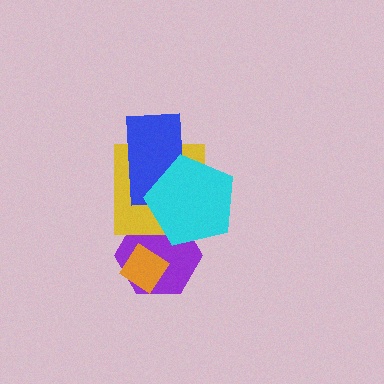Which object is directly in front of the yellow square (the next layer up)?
The blue rectangle is directly in front of the yellow square.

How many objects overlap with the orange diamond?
1 object overlaps with the orange diamond.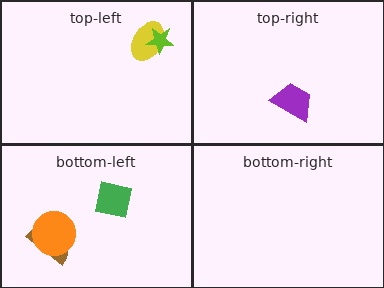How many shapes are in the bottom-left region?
3.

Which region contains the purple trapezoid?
The top-right region.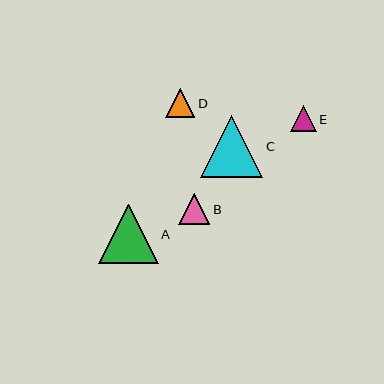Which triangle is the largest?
Triangle C is the largest with a size of approximately 62 pixels.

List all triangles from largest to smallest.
From largest to smallest: C, A, B, D, E.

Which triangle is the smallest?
Triangle E is the smallest with a size of approximately 26 pixels.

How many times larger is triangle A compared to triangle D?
Triangle A is approximately 2.0 times the size of triangle D.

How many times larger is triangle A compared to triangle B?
Triangle A is approximately 1.9 times the size of triangle B.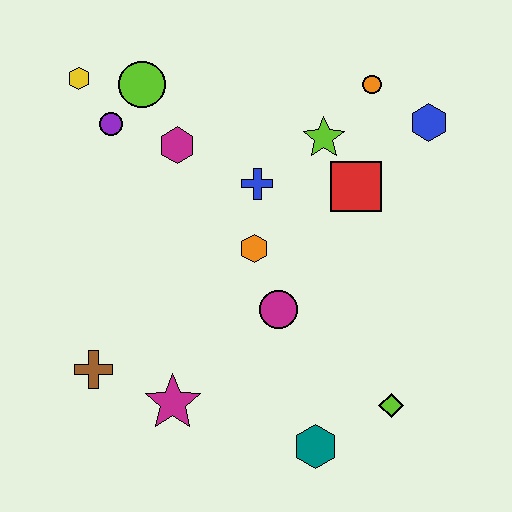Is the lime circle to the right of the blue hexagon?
No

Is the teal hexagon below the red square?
Yes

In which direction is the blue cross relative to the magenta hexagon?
The blue cross is to the right of the magenta hexagon.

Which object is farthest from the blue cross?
The teal hexagon is farthest from the blue cross.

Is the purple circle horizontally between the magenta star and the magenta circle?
No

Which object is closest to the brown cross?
The magenta star is closest to the brown cross.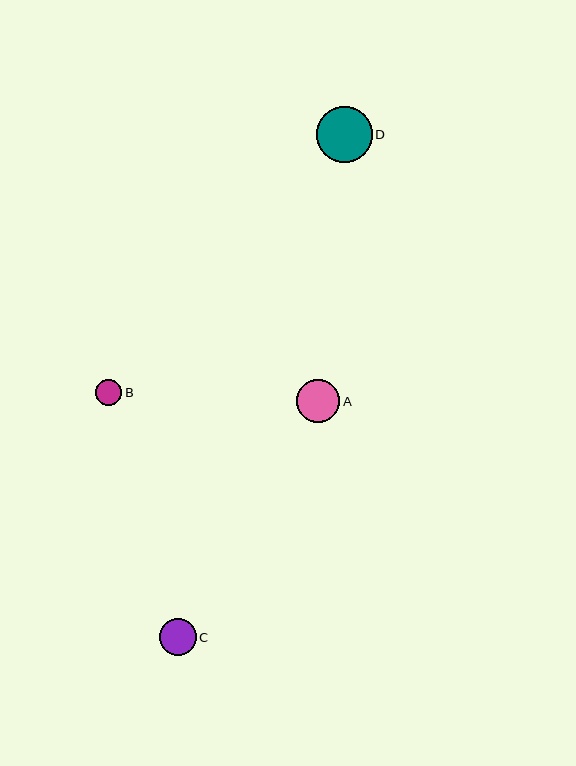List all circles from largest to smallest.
From largest to smallest: D, A, C, B.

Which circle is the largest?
Circle D is the largest with a size of approximately 56 pixels.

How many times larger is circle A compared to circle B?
Circle A is approximately 1.7 times the size of circle B.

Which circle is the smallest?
Circle B is the smallest with a size of approximately 26 pixels.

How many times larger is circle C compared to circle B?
Circle C is approximately 1.4 times the size of circle B.